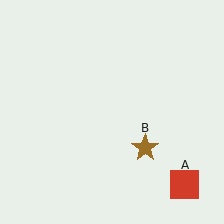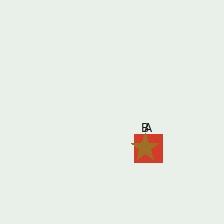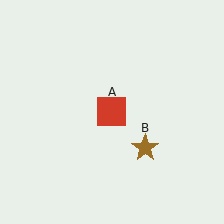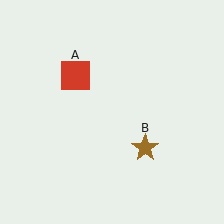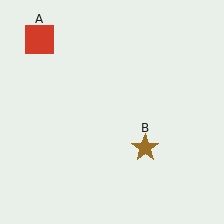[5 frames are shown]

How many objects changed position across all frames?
1 object changed position: red square (object A).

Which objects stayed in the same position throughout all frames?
Brown star (object B) remained stationary.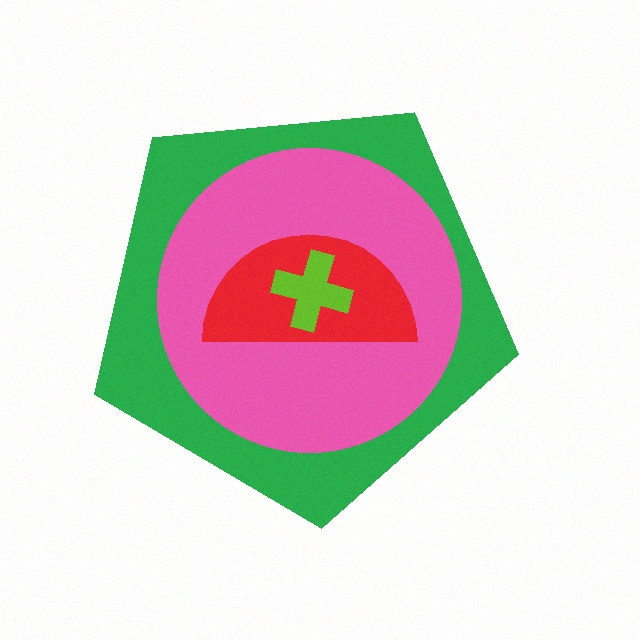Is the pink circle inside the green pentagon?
Yes.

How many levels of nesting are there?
4.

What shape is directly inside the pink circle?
The red semicircle.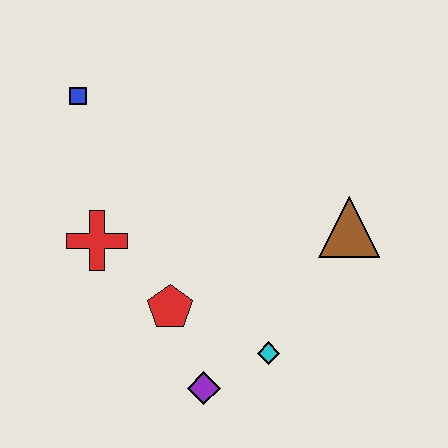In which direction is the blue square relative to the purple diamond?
The blue square is above the purple diamond.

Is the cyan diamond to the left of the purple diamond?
No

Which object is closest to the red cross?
The red pentagon is closest to the red cross.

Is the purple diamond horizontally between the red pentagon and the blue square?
No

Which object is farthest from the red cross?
The brown triangle is farthest from the red cross.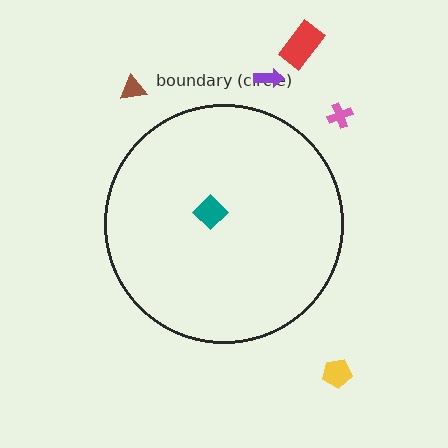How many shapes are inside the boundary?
1 inside, 5 outside.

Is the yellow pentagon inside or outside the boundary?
Outside.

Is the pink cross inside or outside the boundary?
Outside.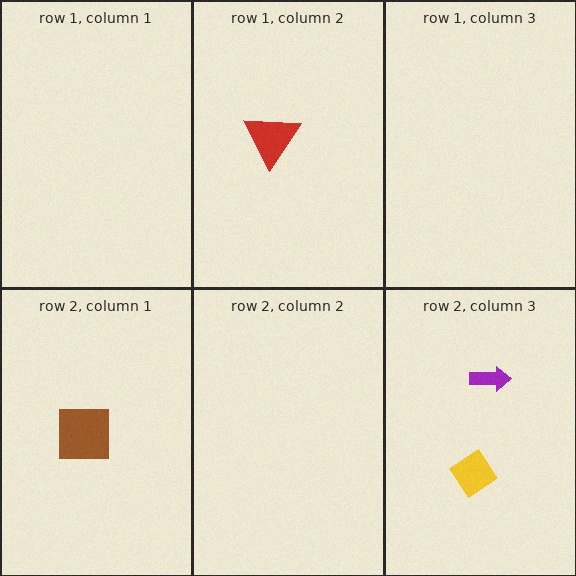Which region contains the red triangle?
The row 1, column 2 region.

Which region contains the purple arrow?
The row 2, column 3 region.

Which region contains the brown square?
The row 2, column 1 region.